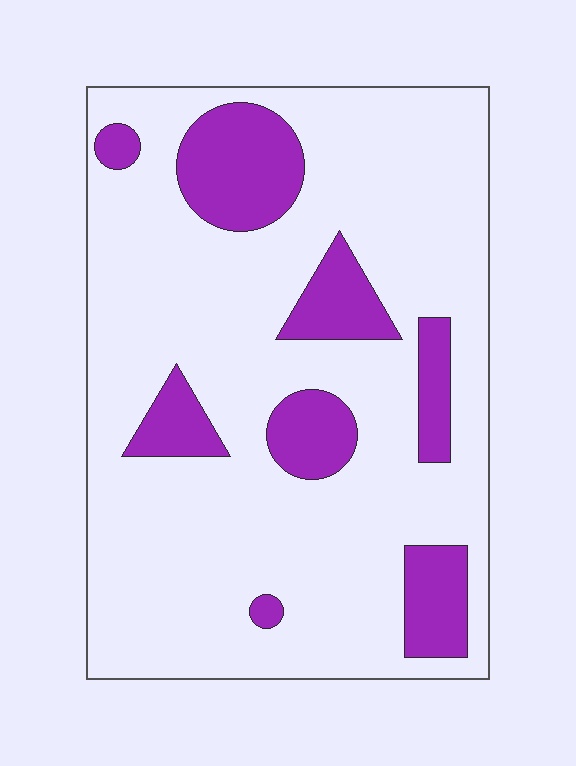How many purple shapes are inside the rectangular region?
8.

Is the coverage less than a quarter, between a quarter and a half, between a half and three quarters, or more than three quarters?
Less than a quarter.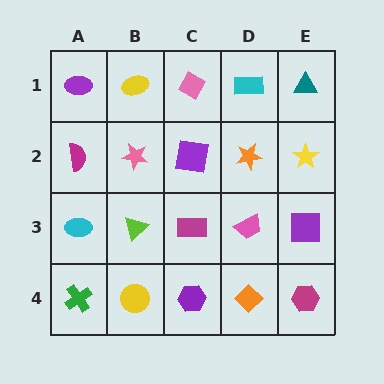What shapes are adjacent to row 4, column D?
A pink trapezoid (row 3, column D), a purple hexagon (row 4, column C), a magenta hexagon (row 4, column E).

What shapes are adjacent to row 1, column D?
An orange star (row 2, column D), a pink diamond (row 1, column C), a teal triangle (row 1, column E).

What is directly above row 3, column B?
A pink star.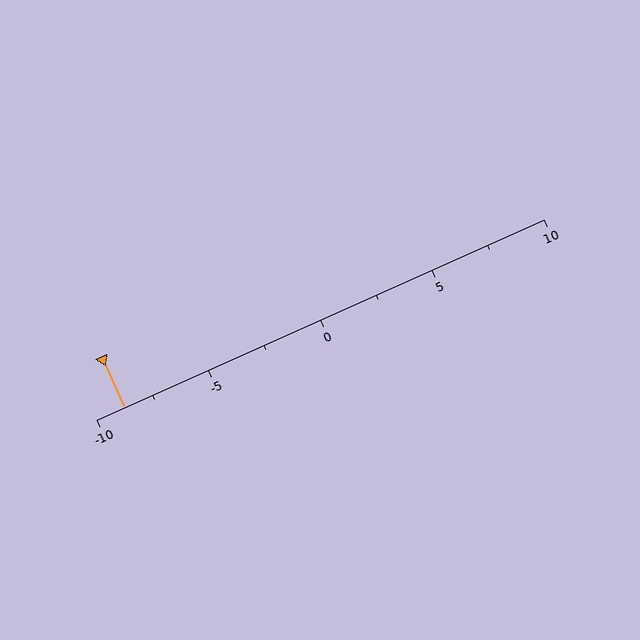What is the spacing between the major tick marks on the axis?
The major ticks are spaced 5 apart.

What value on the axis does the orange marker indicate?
The marker indicates approximately -8.8.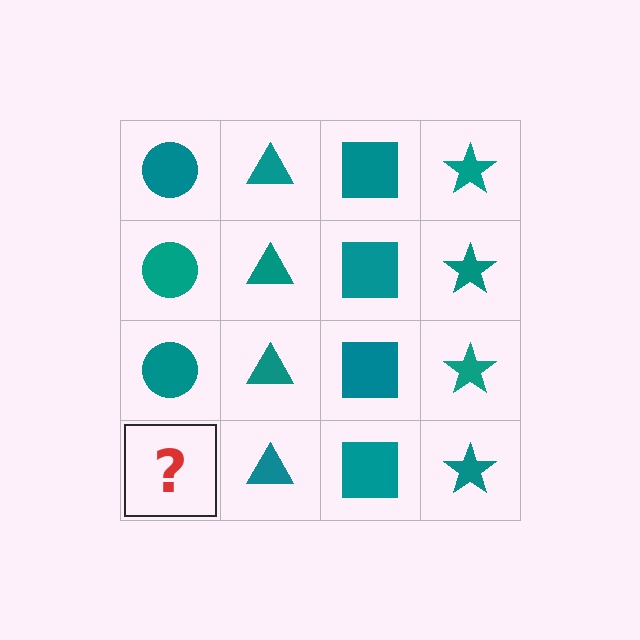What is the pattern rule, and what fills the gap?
The rule is that each column has a consistent shape. The gap should be filled with a teal circle.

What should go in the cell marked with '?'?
The missing cell should contain a teal circle.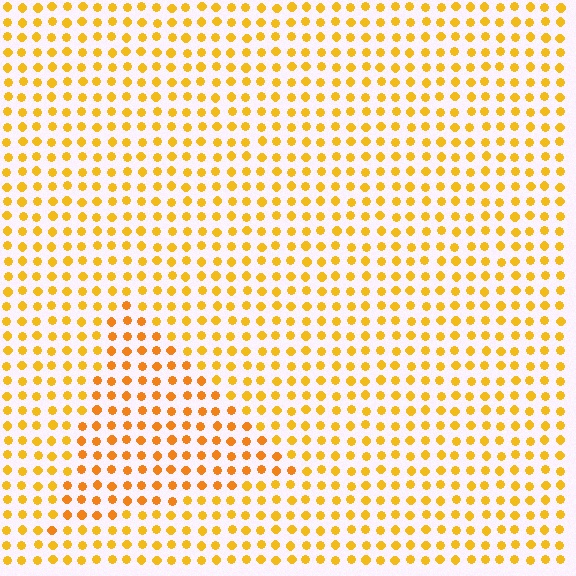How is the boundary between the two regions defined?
The boundary is defined purely by a slight shift in hue (about 16 degrees). Spacing, size, and orientation are identical on both sides.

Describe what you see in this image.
The image is filled with small yellow elements in a uniform arrangement. A triangle-shaped region is visible where the elements are tinted to a slightly different hue, forming a subtle color boundary.